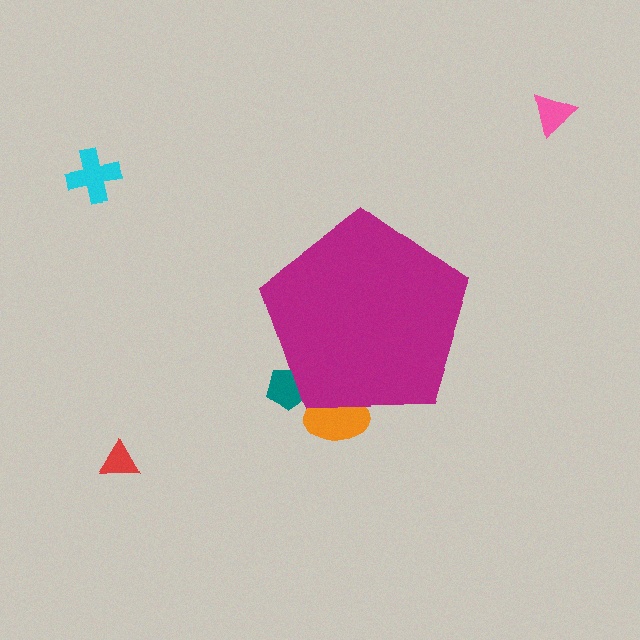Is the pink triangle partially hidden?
No, the pink triangle is fully visible.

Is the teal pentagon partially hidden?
Yes, the teal pentagon is partially hidden behind the magenta pentagon.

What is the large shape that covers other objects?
A magenta pentagon.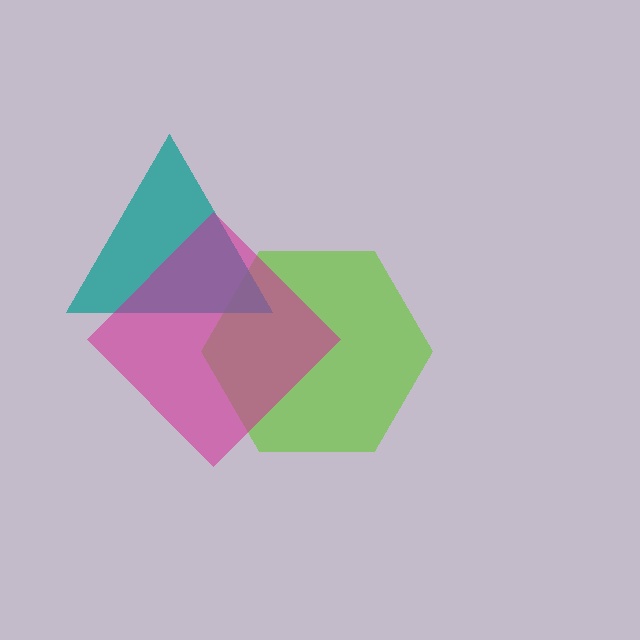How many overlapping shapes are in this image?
There are 3 overlapping shapes in the image.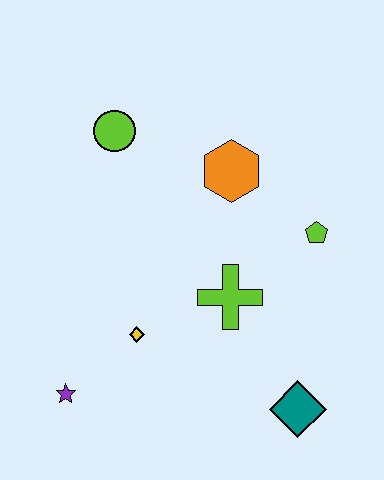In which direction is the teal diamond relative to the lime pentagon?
The teal diamond is below the lime pentagon.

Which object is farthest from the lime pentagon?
The purple star is farthest from the lime pentagon.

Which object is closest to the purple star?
The yellow diamond is closest to the purple star.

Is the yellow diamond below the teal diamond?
No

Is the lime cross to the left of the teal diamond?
Yes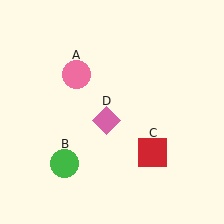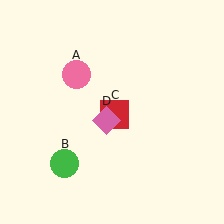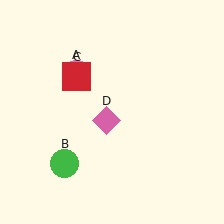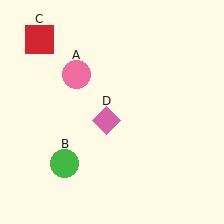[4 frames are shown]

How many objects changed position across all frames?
1 object changed position: red square (object C).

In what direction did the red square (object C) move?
The red square (object C) moved up and to the left.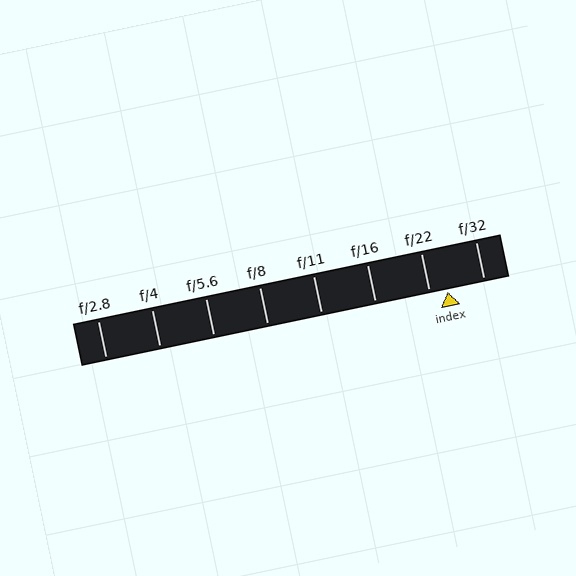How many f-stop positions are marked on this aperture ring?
There are 8 f-stop positions marked.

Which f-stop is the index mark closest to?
The index mark is closest to f/22.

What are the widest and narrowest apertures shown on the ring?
The widest aperture shown is f/2.8 and the narrowest is f/32.